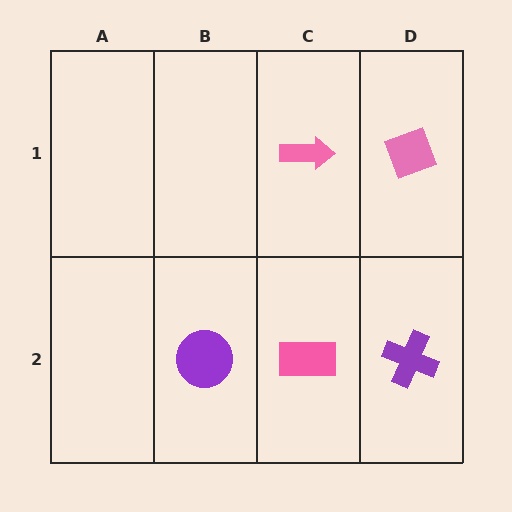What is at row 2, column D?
A purple cross.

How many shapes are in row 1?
2 shapes.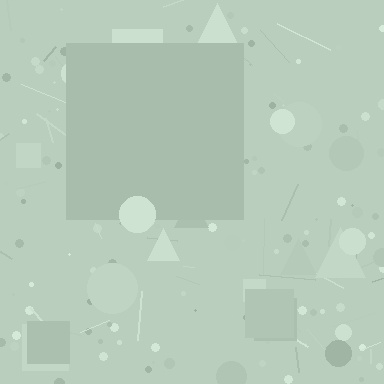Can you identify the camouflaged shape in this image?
The camouflaged shape is a square.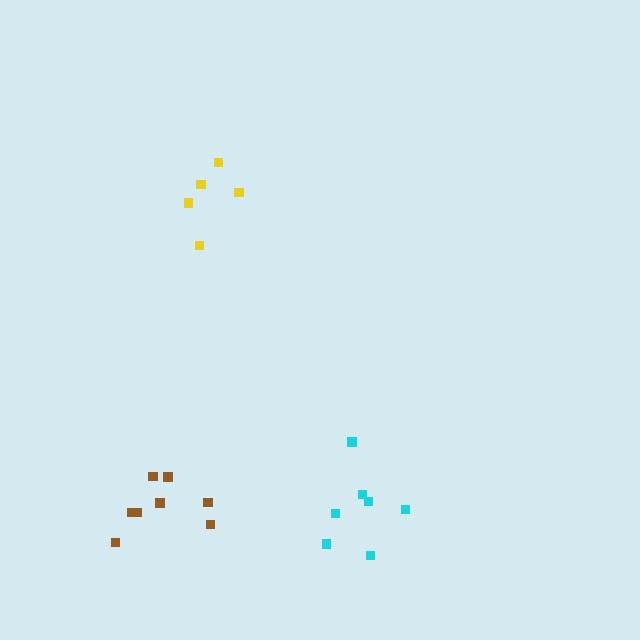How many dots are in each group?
Group 1: 7 dots, Group 2: 8 dots, Group 3: 5 dots (20 total).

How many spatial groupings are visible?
There are 3 spatial groupings.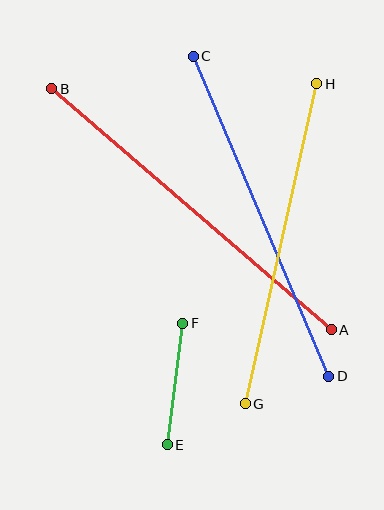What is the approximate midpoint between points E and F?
The midpoint is at approximately (175, 384) pixels.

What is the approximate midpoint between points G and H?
The midpoint is at approximately (281, 244) pixels.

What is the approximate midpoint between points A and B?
The midpoint is at approximately (191, 209) pixels.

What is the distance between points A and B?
The distance is approximately 370 pixels.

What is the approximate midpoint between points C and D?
The midpoint is at approximately (261, 216) pixels.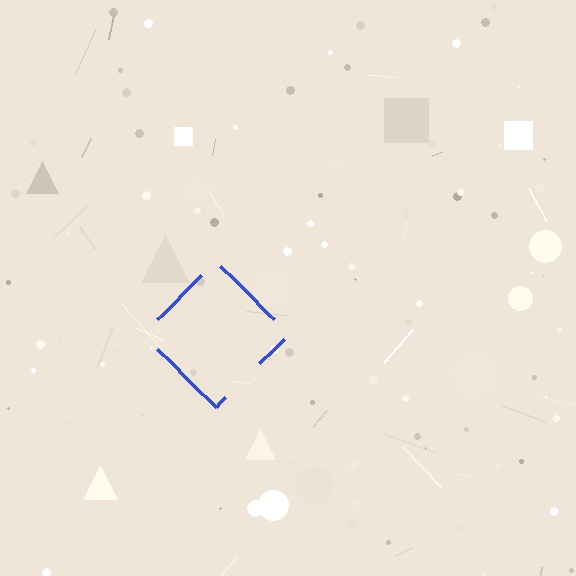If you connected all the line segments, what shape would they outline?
They would outline a diamond.